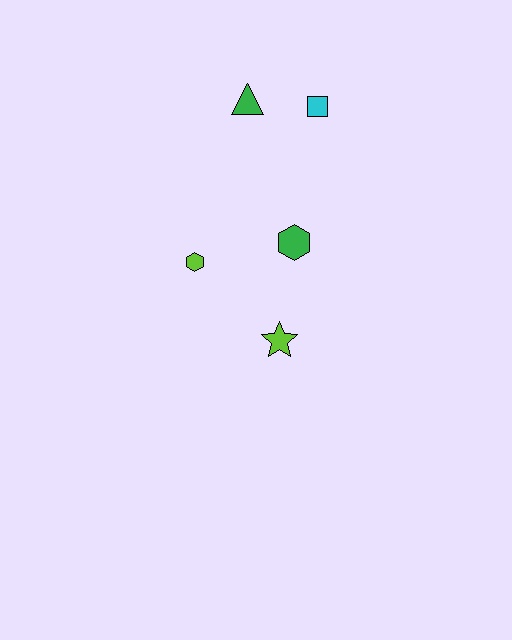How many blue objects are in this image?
There are no blue objects.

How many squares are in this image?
There is 1 square.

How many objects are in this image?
There are 5 objects.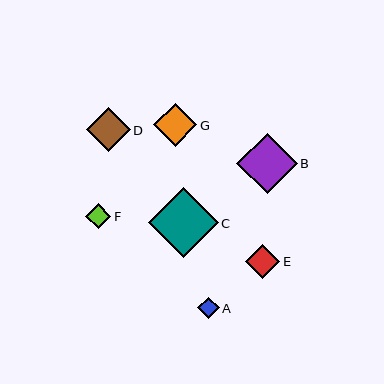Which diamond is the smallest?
Diamond A is the smallest with a size of approximately 22 pixels.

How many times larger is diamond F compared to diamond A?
Diamond F is approximately 1.2 times the size of diamond A.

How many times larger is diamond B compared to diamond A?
Diamond B is approximately 2.8 times the size of diamond A.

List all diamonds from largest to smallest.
From largest to smallest: C, B, D, G, E, F, A.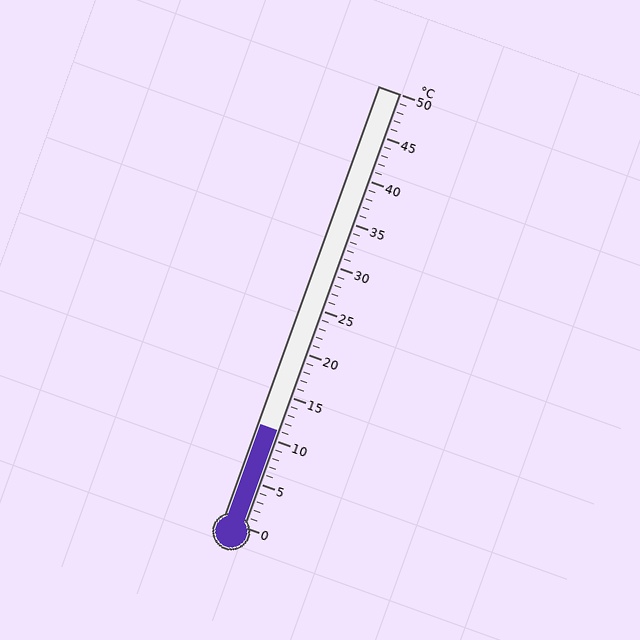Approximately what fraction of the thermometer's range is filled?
The thermometer is filled to approximately 20% of its range.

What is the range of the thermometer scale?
The thermometer scale ranges from 0°C to 50°C.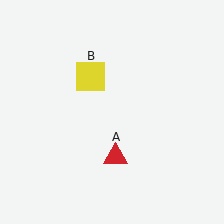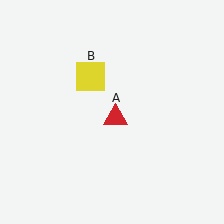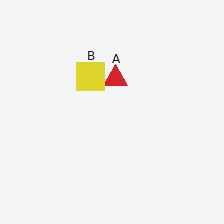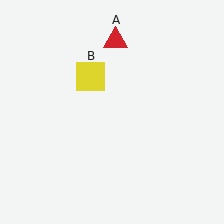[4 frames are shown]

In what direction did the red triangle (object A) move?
The red triangle (object A) moved up.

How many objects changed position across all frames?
1 object changed position: red triangle (object A).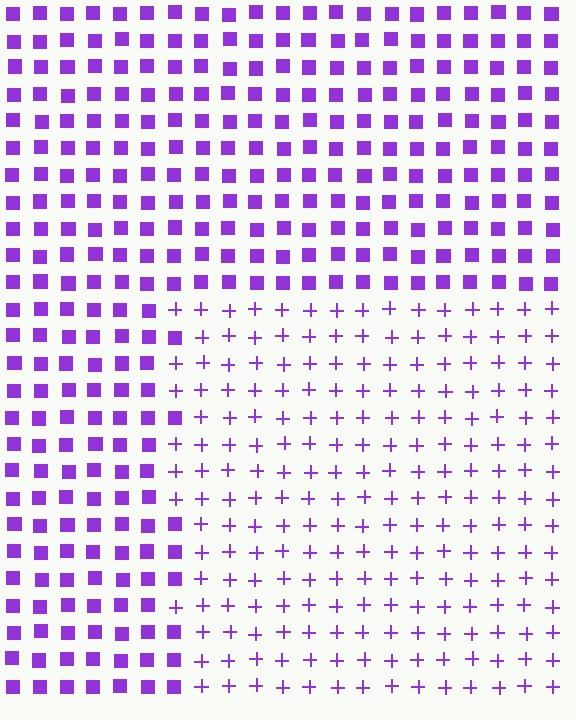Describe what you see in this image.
The image is filled with small purple elements arranged in a uniform grid. A rectangle-shaped region contains plus signs, while the surrounding area contains squares. The boundary is defined purely by the change in element shape.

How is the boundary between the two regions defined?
The boundary is defined by a change in element shape: plus signs inside vs. squares outside. All elements share the same color and spacing.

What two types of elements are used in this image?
The image uses plus signs inside the rectangle region and squares outside it.